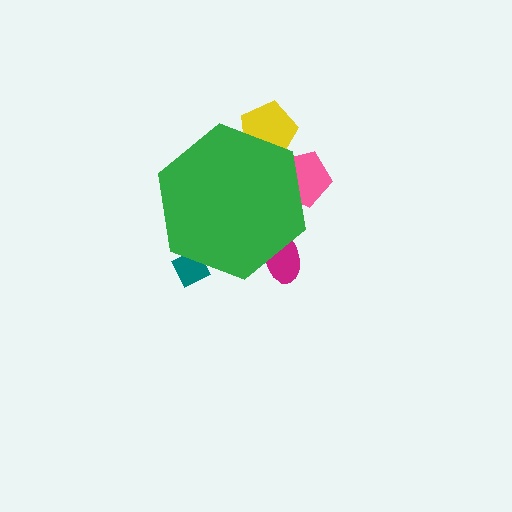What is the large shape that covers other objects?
A green hexagon.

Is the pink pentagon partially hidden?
Yes, the pink pentagon is partially hidden behind the green hexagon.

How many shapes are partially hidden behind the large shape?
4 shapes are partially hidden.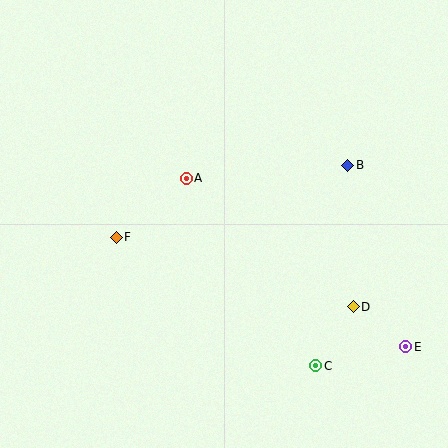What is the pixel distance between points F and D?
The distance between F and D is 247 pixels.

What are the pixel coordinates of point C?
Point C is at (316, 366).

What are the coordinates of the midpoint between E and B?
The midpoint between E and B is at (377, 256).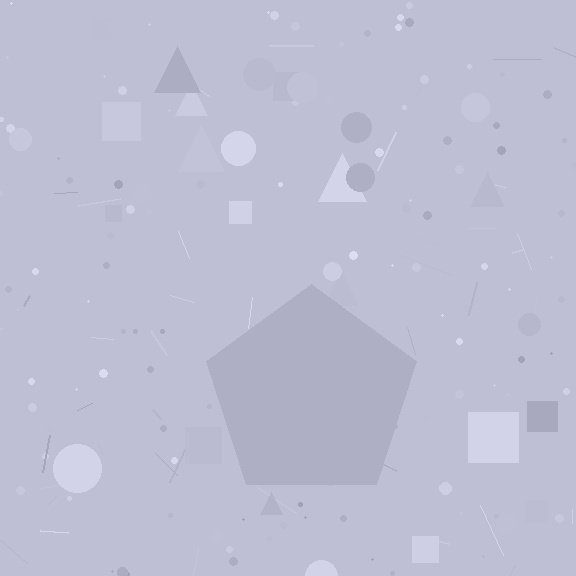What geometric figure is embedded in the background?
A pentagon is embedded in the background.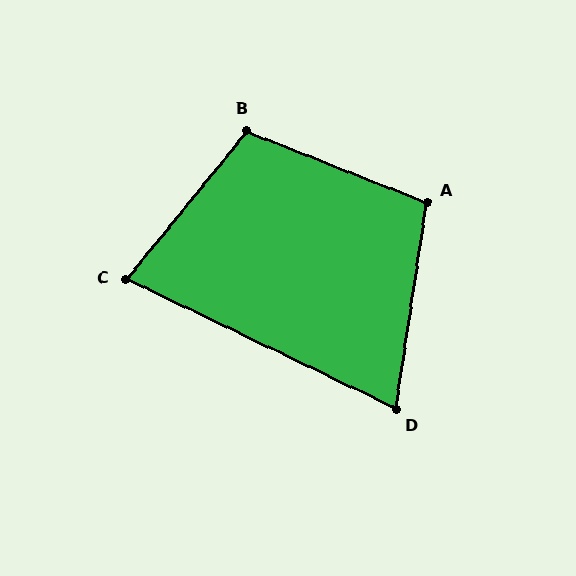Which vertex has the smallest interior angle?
D, at approximately 73 degrees.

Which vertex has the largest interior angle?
B, at approximately 107 degrees.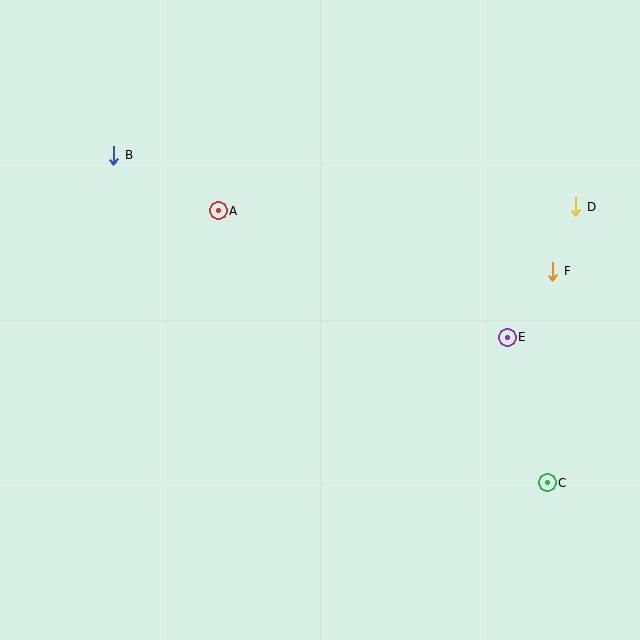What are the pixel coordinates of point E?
Point E is at (507, 337).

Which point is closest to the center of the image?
Point A at (218, 211) is closest to the center.